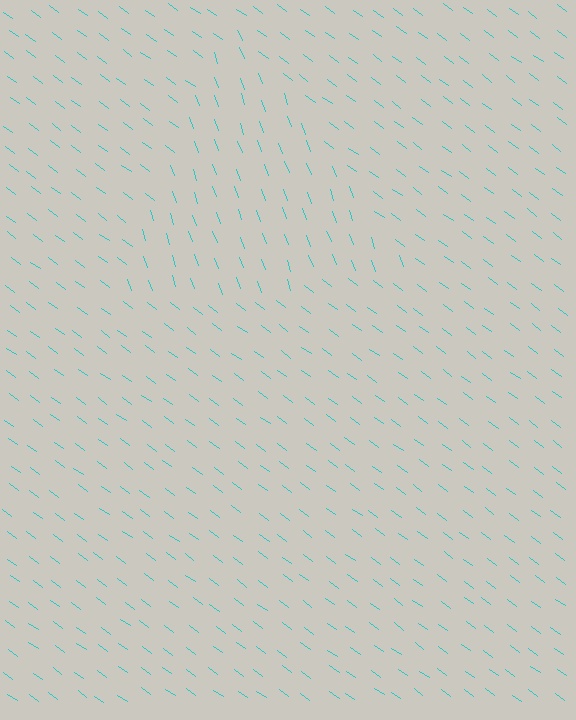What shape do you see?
I see a triangle.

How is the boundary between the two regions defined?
The boundary is defined purely by a change in line orientation (approximately 34 degrees difference). All lines are the same color and thickness.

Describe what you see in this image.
The image is filled with small cyan line segments. A triangle region in the image has lines oriented differently from the surrounding lines, creating a visible texture boundary.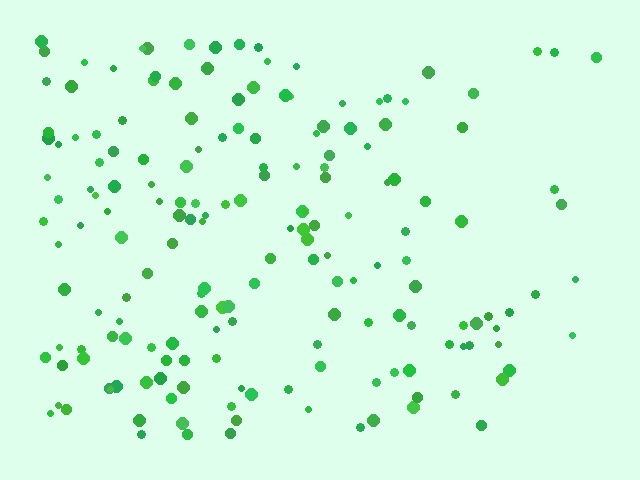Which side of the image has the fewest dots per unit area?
The right.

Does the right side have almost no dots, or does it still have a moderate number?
Still a moderate number, just noticeably fewer than the left.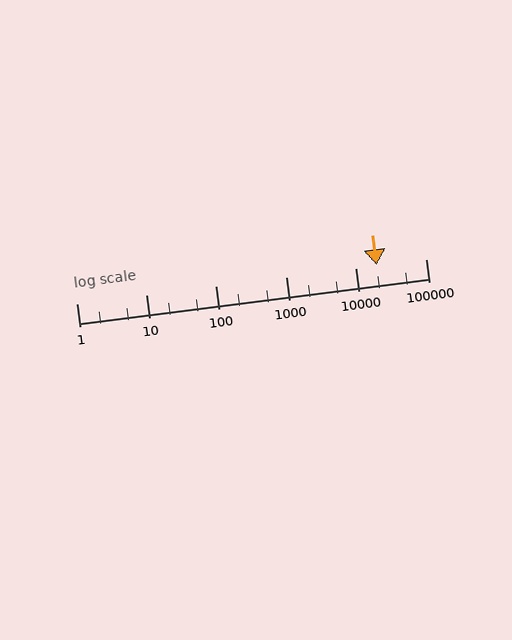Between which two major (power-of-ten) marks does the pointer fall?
The pointer is between 10000 and 100000.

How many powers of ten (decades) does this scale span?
The scale spans 5 decades, from 1 to 100000.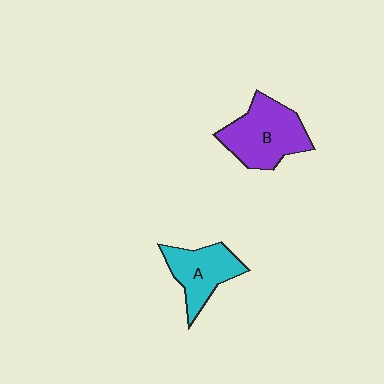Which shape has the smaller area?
Shape A (cyan).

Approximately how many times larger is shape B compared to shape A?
Approximately 1.3 times.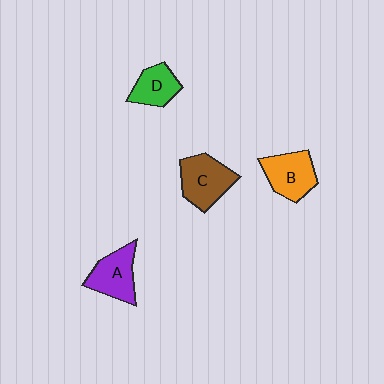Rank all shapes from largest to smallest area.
From largest to smallest: C (brown), B (orange), A (purple), D (green).